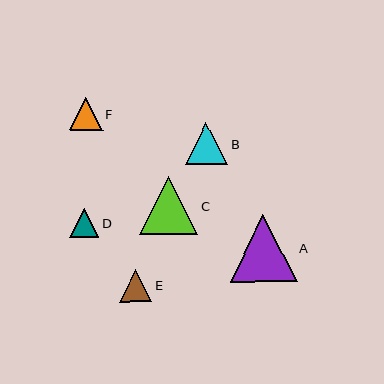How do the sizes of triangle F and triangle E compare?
Triangle F and triangle E are approximately the same size.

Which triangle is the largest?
Triangle A is the largest with a size of approximately 67 pixels.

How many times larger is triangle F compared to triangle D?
Triangle F is approximately 1.2 times the size of triangle D.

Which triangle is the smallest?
Triangle D is the smallest with a size of approximately 29 pixels.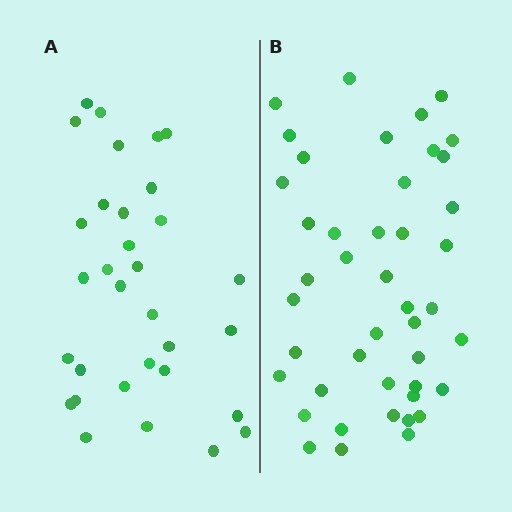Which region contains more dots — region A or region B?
Region B (the right region) has more dots.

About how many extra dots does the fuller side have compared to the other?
Region B has roughly 12 or so more dots than region A.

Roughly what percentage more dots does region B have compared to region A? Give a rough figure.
About 40% more.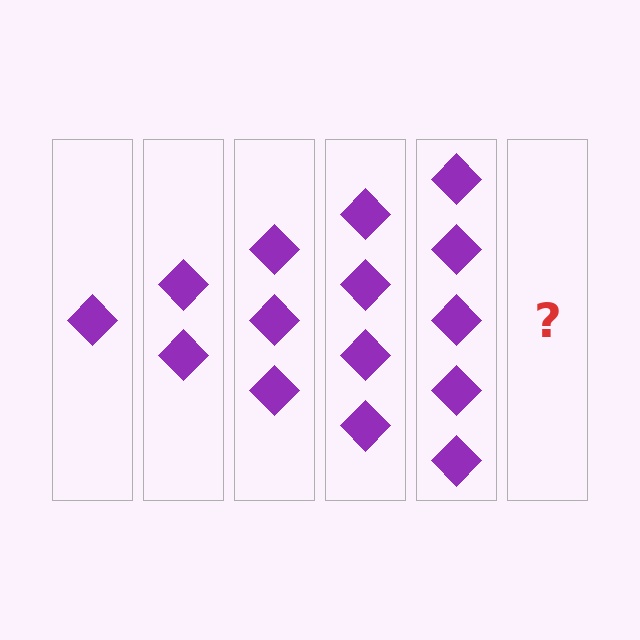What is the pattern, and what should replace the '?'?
The pattern is that each step adds one more diamond. The '?' should be 6 diamonds.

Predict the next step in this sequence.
The next step is 6 diamonds.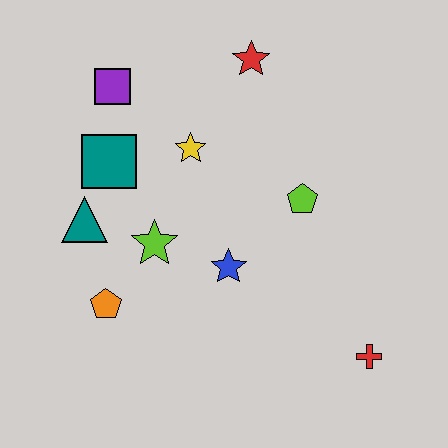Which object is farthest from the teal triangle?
The red cross is farthest from the teal triangle.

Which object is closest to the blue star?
The lime star is closest to the blue star.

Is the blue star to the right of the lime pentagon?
No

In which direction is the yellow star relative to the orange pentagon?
The yellow star is above the orange pentagon.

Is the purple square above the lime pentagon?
Yes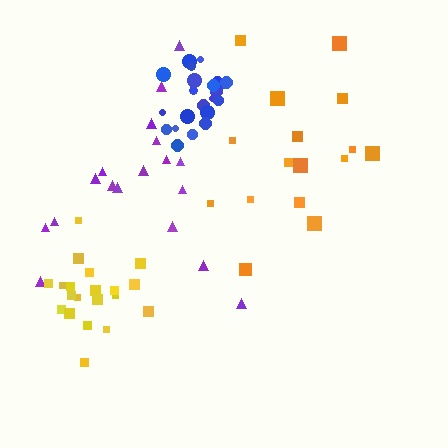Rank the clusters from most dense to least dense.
blue, yellow, orange, purple.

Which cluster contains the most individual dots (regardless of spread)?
Blue (22).